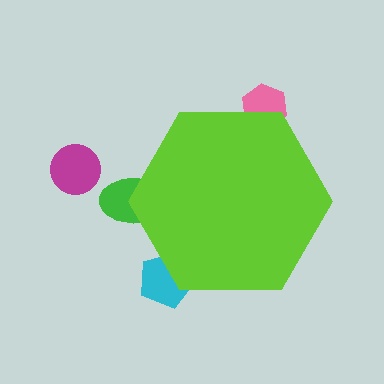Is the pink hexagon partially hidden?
Yes, the pink hexagon is partially hidden behind the lime hexagon.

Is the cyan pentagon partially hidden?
Yes, the cyan pentagon is partially hidden behind the lime hexagon.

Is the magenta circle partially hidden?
No, the magenta circle is fully visible.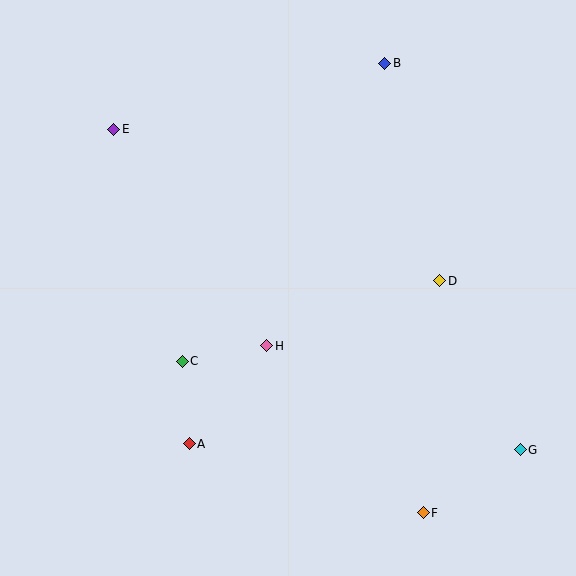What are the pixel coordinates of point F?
Point F is at (423, 513).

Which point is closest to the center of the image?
Point H at (267, 346) is closest to the center.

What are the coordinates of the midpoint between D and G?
The midpoint between D and G is at (480, 365).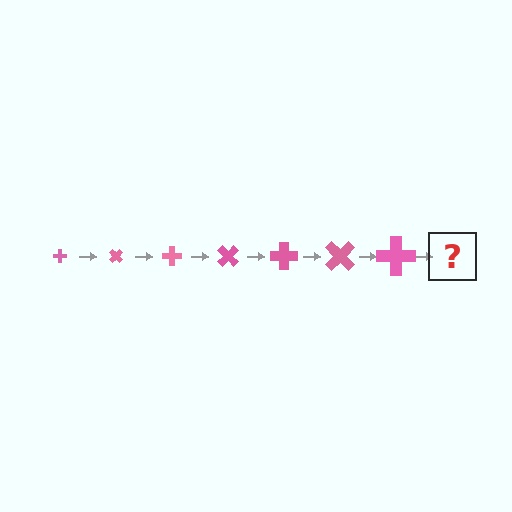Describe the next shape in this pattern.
It should be a cross, larger than the previous one and rotated 315 degrees from the start.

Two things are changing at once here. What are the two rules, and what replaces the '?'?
The two rules are that the cross grows larger each step and it rotates 45 degrees each step. The '?' should be a cross, larger than the previous one and rotated 315 degrees from the start.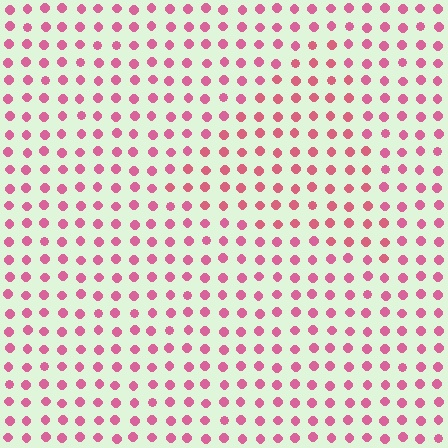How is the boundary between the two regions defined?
The boundary is defined purely by a slight shift in hue (about 14 degrees). Spacing, size, and orientation are identical on both sides.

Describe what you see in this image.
The image is filled with small pink elements in a uniform arrangement. A triangle-shaped region is visible where the elements are tinted to a slightly different hue, forming a subtle color boundary.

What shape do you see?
I see a triangle.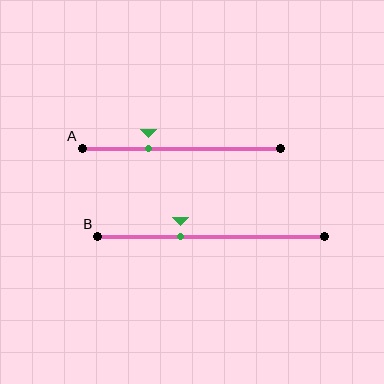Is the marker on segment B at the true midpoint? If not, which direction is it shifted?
No, the marker on segment B is shifted to the left by about 13% of the segment length.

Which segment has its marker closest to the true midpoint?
Segment B has its marker closest to the true midpoint.